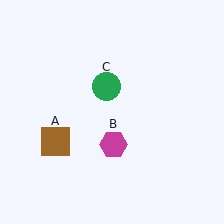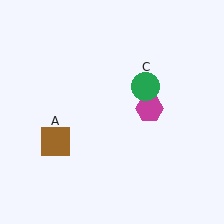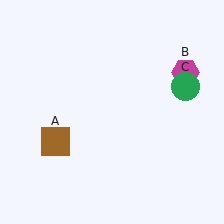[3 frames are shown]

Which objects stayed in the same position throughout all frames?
Brown square (object A) remained stationary.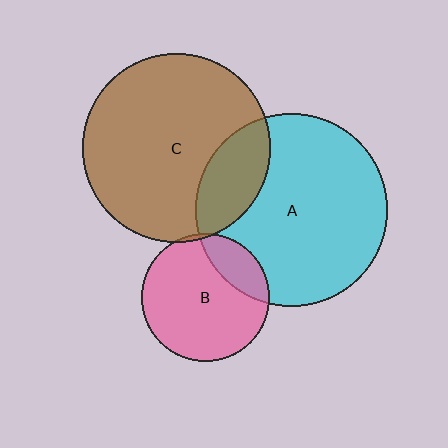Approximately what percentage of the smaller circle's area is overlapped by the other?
Approximately 5%.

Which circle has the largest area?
Circle A (cyan).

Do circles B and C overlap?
Yes.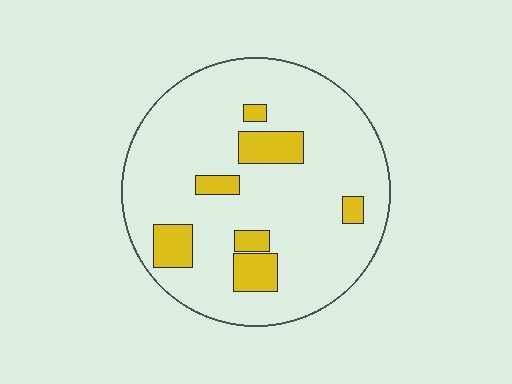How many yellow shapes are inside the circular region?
7.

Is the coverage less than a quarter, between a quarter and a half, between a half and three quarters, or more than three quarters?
Less than a quarter.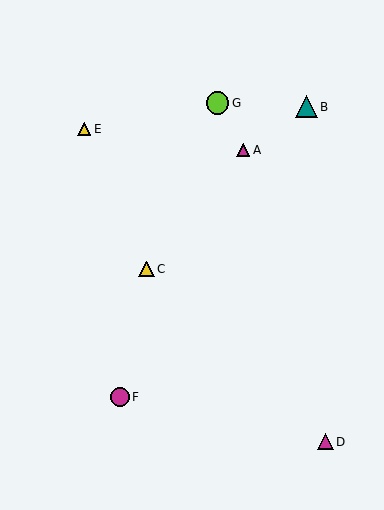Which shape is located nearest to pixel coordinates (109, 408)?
The magenta circle (labeled F) at (120, 397) is nearest to that location.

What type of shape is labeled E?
Shape E is a yellow triangle.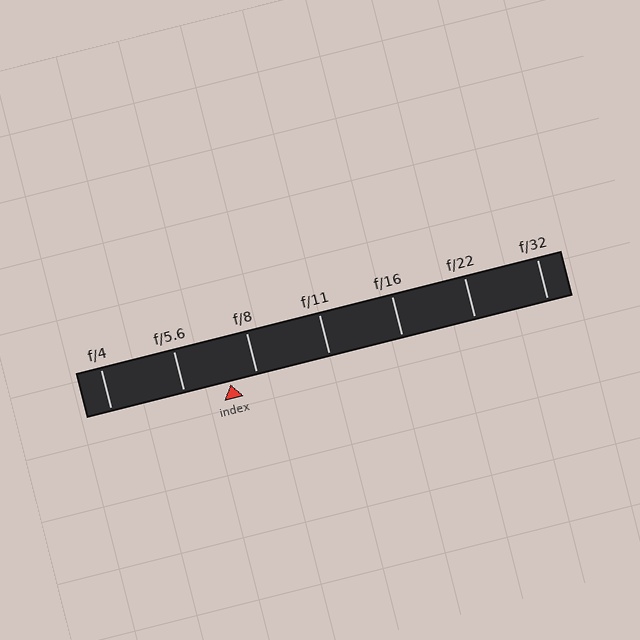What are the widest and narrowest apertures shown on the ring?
The widest aperture shown is f/4 and the narrowest is f/32.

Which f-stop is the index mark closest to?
The index mark is closest to f/8.